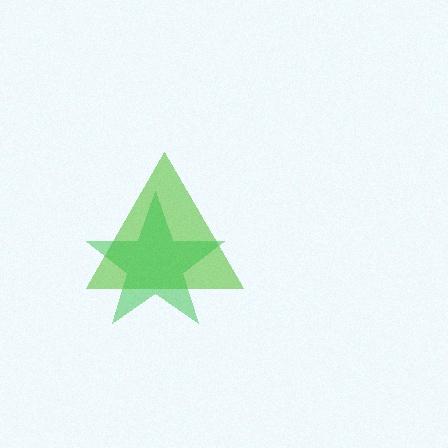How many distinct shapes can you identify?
There are 2 distinct shapes: a lime triangle, a green star.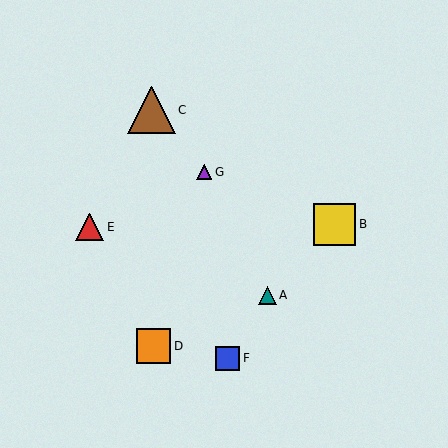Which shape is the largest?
The brown triangle (labeled C) is the largest.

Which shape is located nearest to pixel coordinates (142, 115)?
The brown triangle (labeled C) at (151, 110) is nearest to that location.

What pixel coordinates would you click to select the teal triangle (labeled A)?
Click at (267, 295) to select the teal triangle A.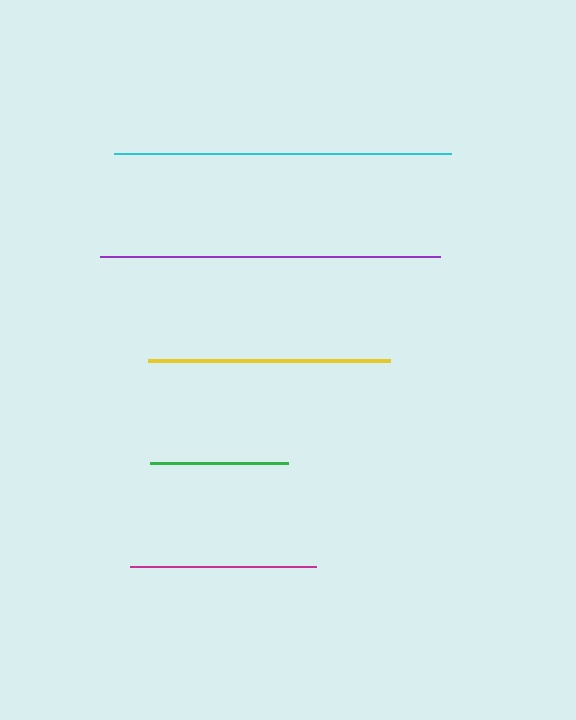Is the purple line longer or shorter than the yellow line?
The purple line is longer than the yellow line.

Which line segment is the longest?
The purple line is the longest at approximately 340 pixels.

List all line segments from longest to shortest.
From longest to shortest: purple, cyan, yellow, magenta, green.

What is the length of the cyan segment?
The cyan segment is approximately 337 pixels long.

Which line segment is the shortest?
The green line is the shortest at approximately 137 pixels.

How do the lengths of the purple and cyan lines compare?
The purple and cyan lines are approximately the same length.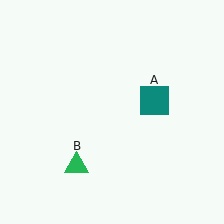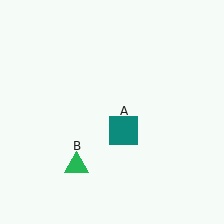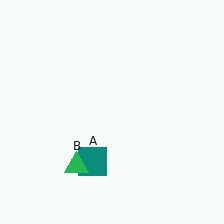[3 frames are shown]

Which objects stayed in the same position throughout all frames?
Green triangle (object B) remained stationary.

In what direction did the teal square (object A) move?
The teal square (object A) moved down and to the left.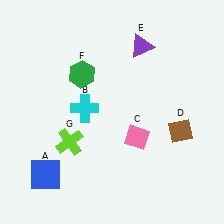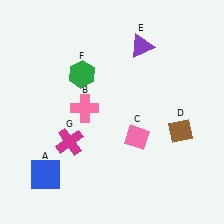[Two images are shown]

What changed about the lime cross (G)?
In Image 1, G is lime. In Image 2, it changed to magenta.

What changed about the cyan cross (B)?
In Image 1, B is cyan. In Image 2, it changed to pink.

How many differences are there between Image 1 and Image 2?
There are 2 differences between the two images.